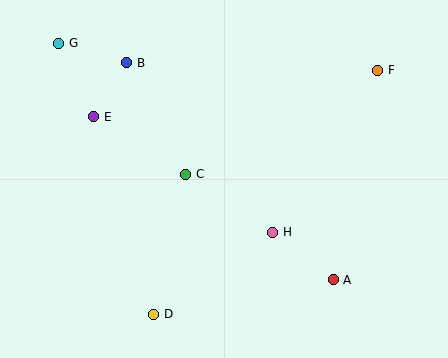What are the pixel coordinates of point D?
Point D is at (154, 314).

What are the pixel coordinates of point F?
Point F is at (378, 70).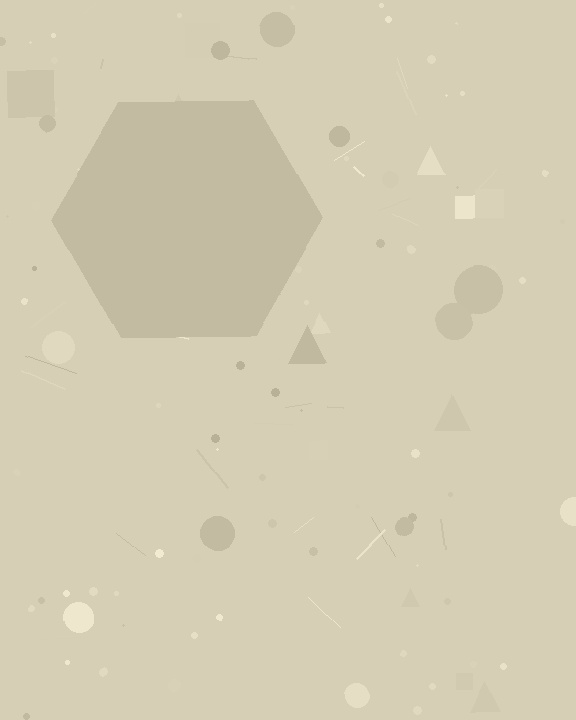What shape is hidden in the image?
A hexagon is hidden in the image.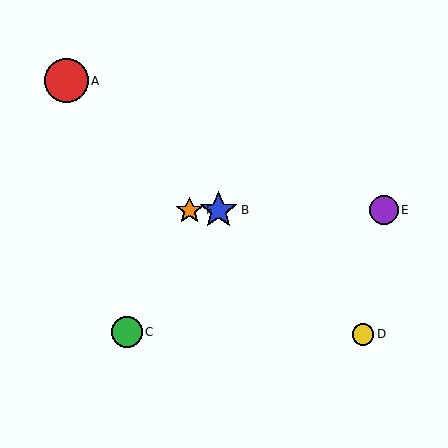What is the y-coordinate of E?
Object E is at y≈210.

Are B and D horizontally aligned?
No, B is at y≈210 and D is at y≈334.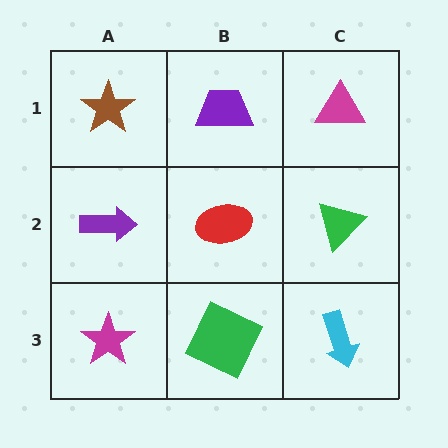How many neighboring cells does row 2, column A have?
3.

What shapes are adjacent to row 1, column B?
A red ellipse (row 2, column B), a brown star (row 1, column A), a magenta triangle (row 1, column C).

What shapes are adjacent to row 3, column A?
A purple arrow (row 2, column A), a green square (row 3, column B).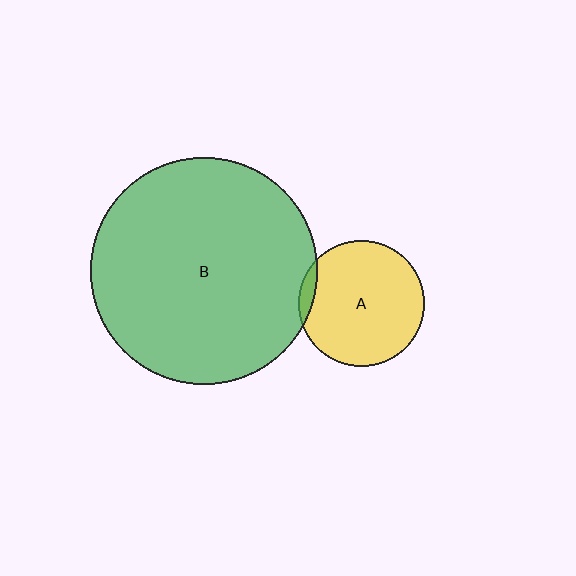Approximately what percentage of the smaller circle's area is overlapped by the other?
Approximately 5%.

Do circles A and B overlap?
Yes.